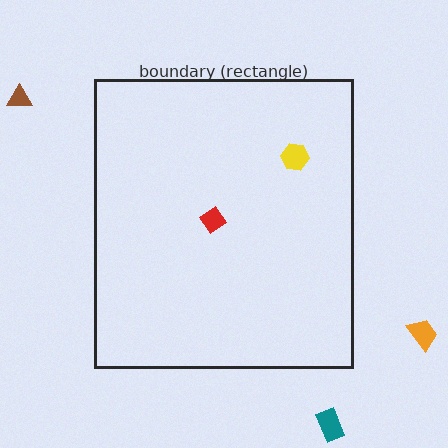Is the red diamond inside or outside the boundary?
Inside.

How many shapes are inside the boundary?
2 inside, 3 outside.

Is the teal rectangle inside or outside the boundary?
Outside.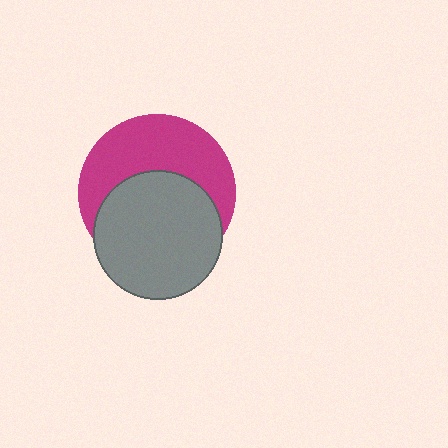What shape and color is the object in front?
The object in front is a gray circle.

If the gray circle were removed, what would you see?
You would see the complete magenta circle.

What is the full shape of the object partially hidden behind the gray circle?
The partially hidden object is a magenta circle.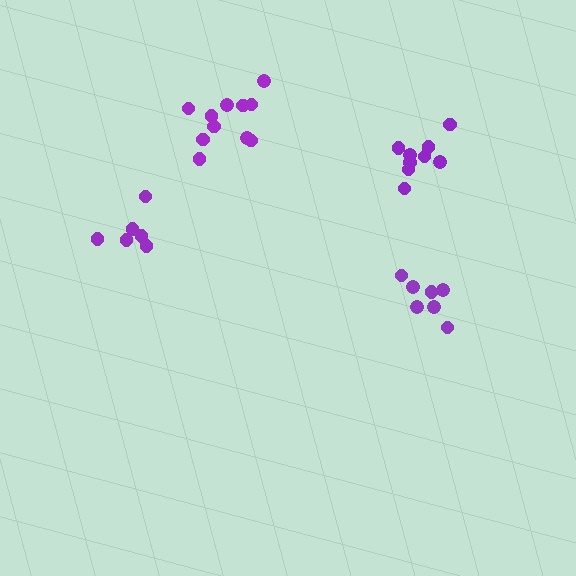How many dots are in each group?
Group 1: 11 dots, Group 2: 7 dots, Group 3: 9 dots, Group 4: 6 dots (33 total).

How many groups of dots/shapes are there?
There are 4 groups.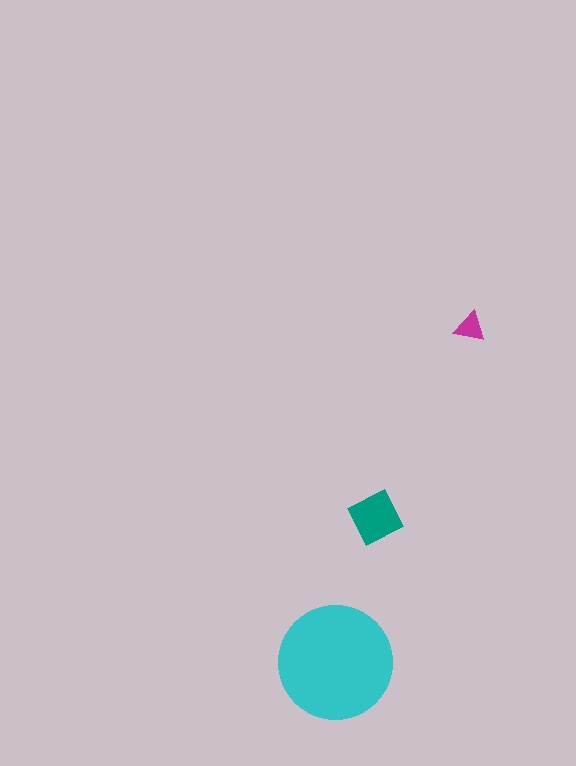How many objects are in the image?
There are 3 objects in the image.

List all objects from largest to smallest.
The cyan circle, the teal diamond, the magenta triangle.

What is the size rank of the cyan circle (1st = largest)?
1st.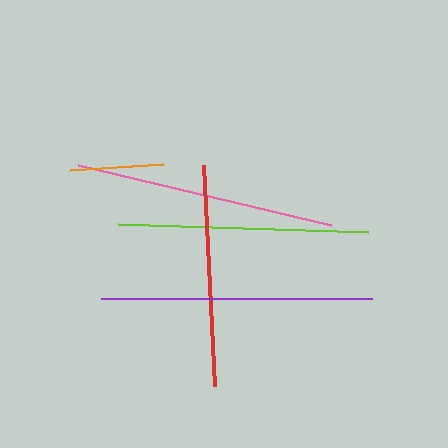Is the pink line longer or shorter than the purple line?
The purple line is longer than the pink line.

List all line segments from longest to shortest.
From longest to shortest: purple, pink, lime, red, orange.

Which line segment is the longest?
The purple line is the longest at approximately 271 pixels.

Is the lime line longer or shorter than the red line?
The lime line is longer than the red line.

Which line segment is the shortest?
The orange line is the shortest at approximately 93 pixels.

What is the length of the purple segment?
The purple segment is approximately 271 pixels long.